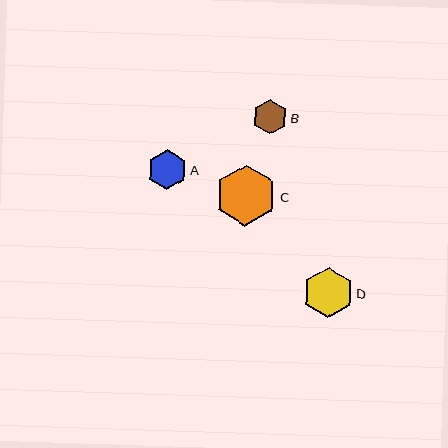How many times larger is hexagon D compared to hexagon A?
Hexagon D is approximately 1.3 times the size of hexagon A.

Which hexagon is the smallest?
Hexagon B is the smallest with a size of approximately 34 pixels.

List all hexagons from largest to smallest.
From largest to smallest: C, D, A, B.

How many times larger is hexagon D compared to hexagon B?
Hexagon D is approximately 1.5 times the size of hexagon B.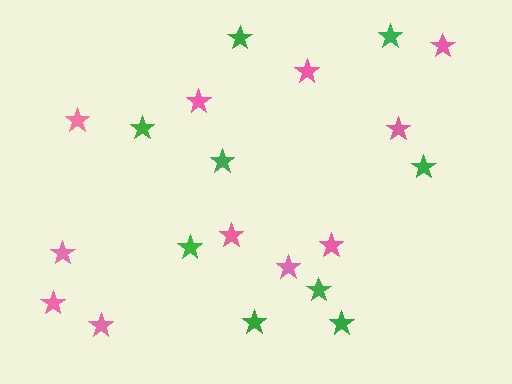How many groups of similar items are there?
There are 2 groups: one group of pink stars (11) and one group of green stars (9).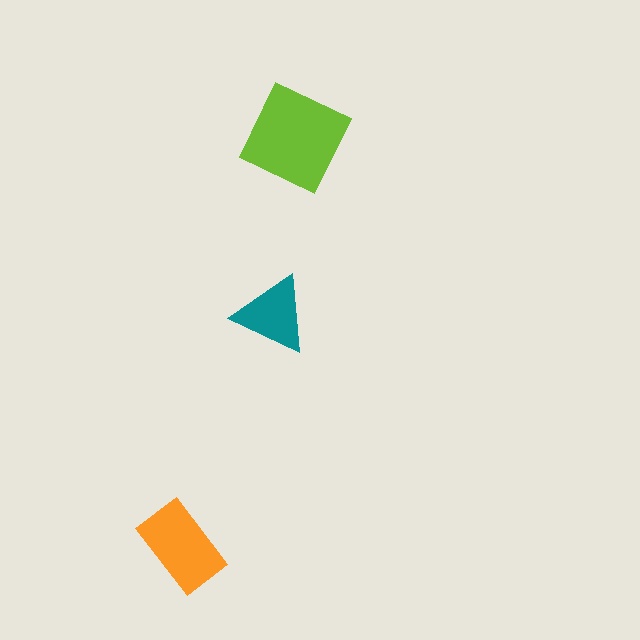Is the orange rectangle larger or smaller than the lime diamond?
Smaller.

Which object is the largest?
The lime diamond.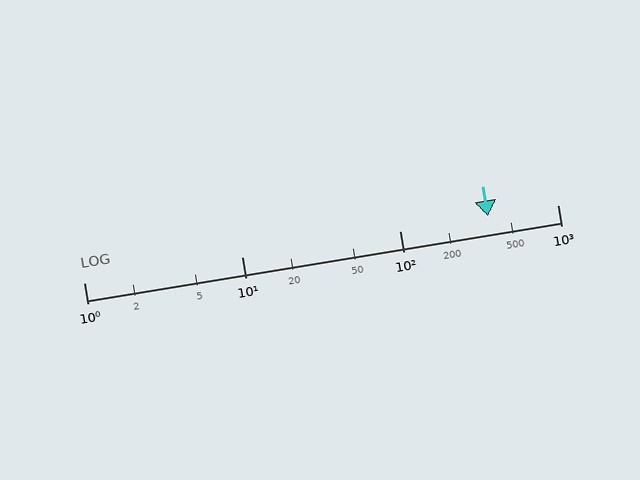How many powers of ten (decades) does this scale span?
The scale spans 3 decades, from 1 to 1000.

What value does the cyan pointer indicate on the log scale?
The pointer indicates approximately 360.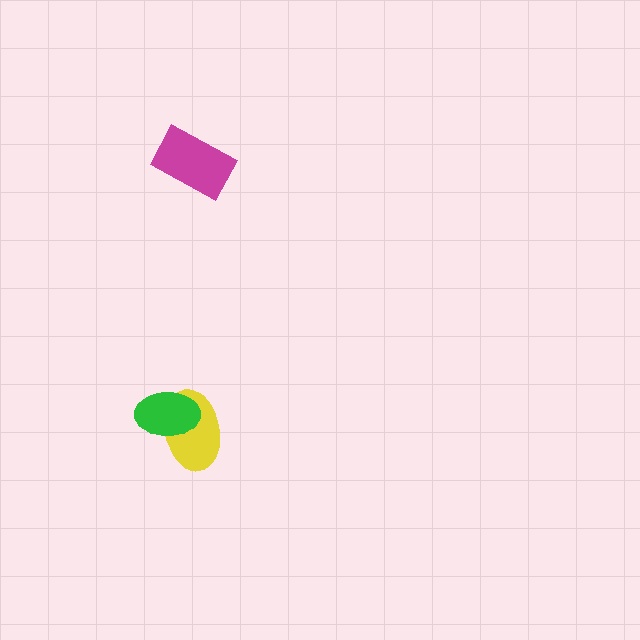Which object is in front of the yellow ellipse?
The green ellipse is in front of the yellow ellipse.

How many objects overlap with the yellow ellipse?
1 object overlaps with the yellow ellipse.